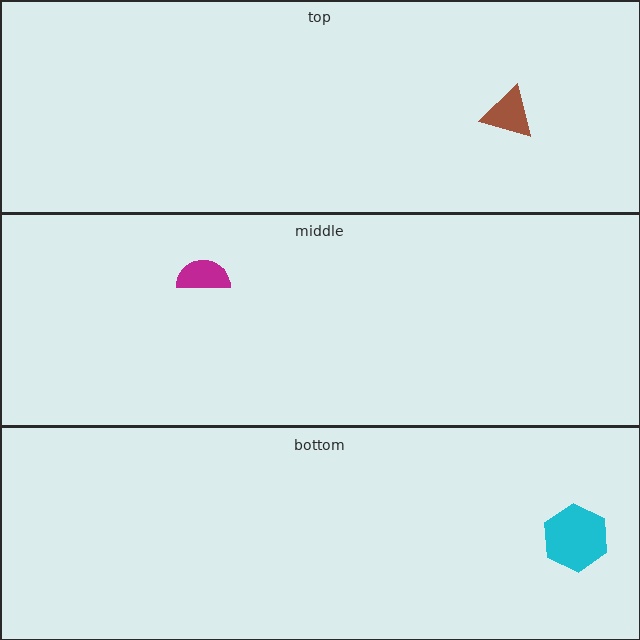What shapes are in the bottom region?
The cyan hexagon.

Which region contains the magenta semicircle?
The middle region.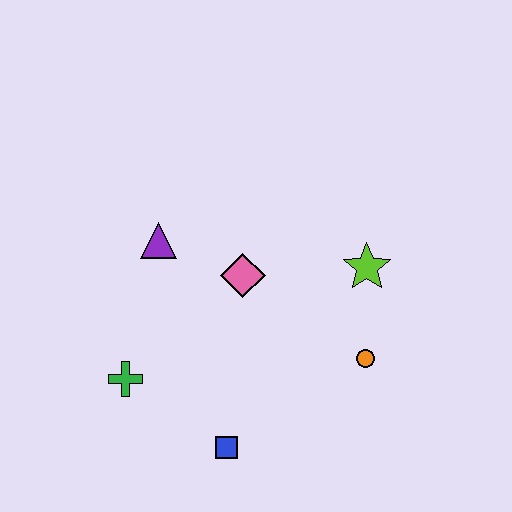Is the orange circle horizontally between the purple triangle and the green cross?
No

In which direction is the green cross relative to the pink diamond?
The green cross is to the left of the pink diamond.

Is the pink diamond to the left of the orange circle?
Yes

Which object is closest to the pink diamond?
The purple triangle is closest to the pink diamond.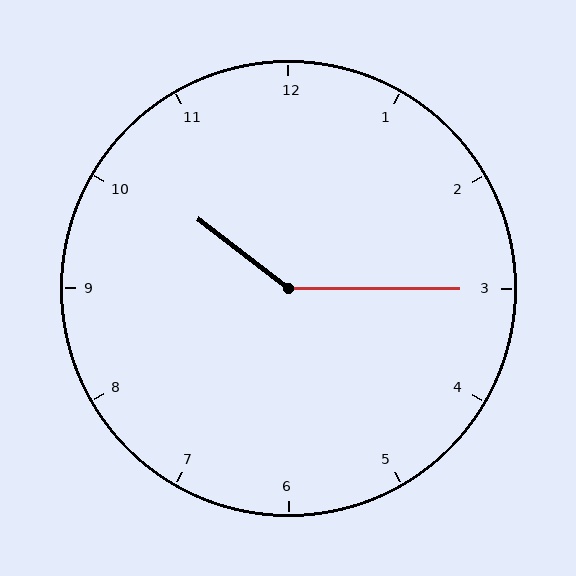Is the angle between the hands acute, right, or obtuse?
It is obtuse.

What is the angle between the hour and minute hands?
Approximately 142 degrees.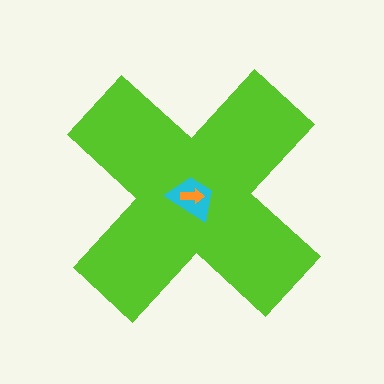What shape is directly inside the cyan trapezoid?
The orange arrow.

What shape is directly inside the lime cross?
The cyan trapezoid.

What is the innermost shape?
The orange arrow.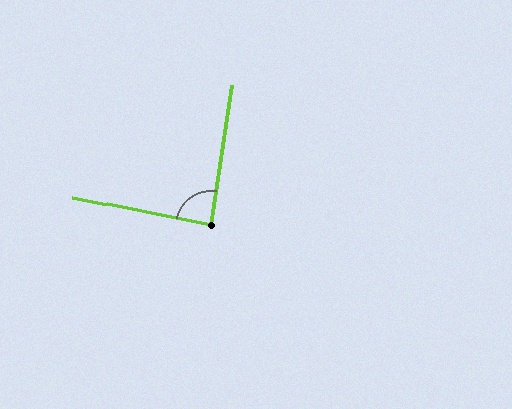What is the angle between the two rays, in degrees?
Approximately 87 degrees.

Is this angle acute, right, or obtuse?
It is approximately a right angle.